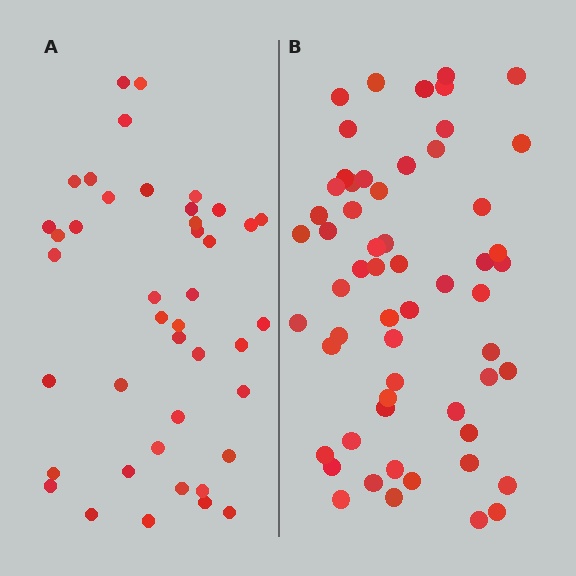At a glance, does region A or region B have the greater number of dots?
Region B (the right region) has more dots.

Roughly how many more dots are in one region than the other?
Region B has approximately 15 more dots than region A.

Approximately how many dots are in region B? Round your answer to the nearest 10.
About 60 dots. (The exact count is 58, which rounds to 60.)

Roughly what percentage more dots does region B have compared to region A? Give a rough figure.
About 40% more.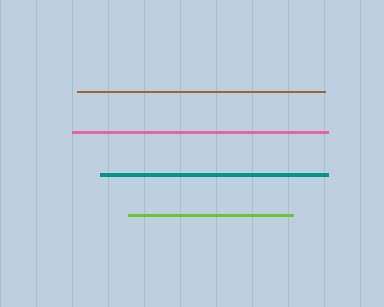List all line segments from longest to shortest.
From longest to shortest: pink, brown, teal, lime.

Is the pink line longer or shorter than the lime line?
The pink line is longer than the lime line.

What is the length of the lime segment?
The lime segment is approximately 165 pixels long.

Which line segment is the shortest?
The lime line is the shortest at approximately 165 pixels.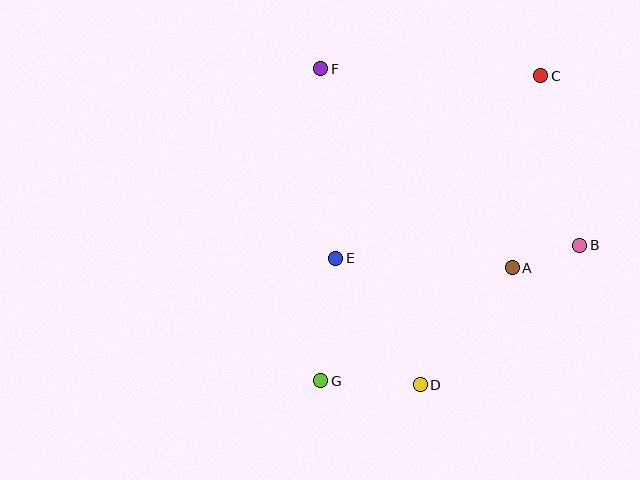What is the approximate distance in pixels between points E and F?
The distance between E and F is approximately 190 pixels.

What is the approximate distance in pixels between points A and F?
The distance between A and F is approximately 276 pixels.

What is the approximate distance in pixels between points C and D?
The distance between C and D is approximately 332 pixels.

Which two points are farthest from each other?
Points C and G are farthest from each other.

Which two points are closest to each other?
Points A and B are closest to each other.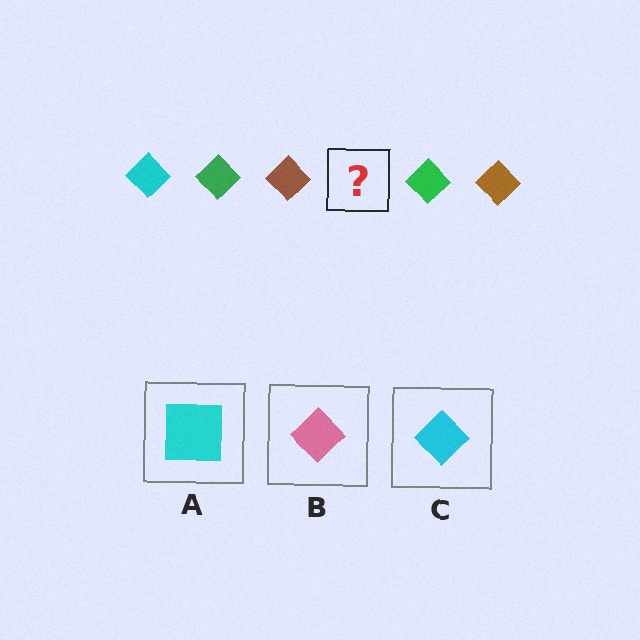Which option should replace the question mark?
Option C.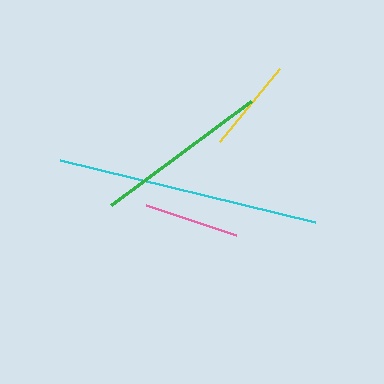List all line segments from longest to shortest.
From longest to shortest: cyan, green, pink, yellow.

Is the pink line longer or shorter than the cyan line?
The cyan line is longer than the pink line.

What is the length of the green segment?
The green segment is approximately 175 pixels long.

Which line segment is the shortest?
The yellow line is the shortest at approximately 95 pixels.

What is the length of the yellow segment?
The yellow segment is approximately 95 pixels long.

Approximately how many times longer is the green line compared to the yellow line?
The green line is approximately 1.8 times the length of the yellow line.